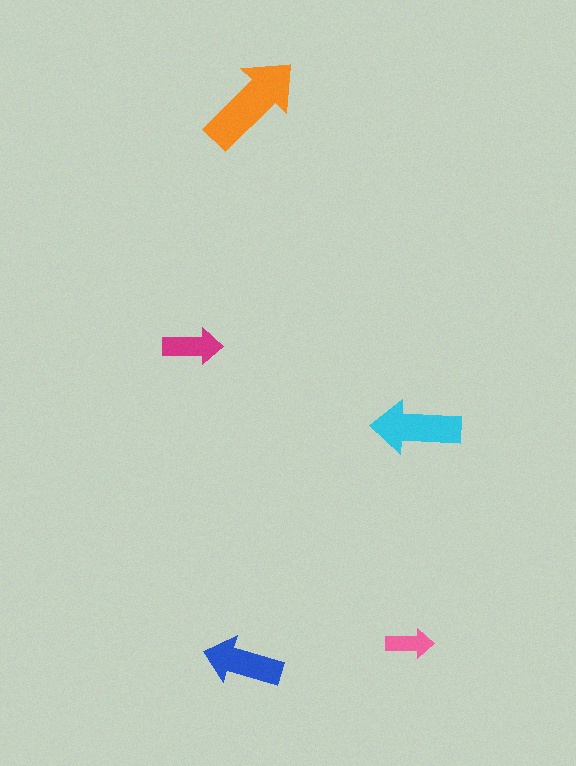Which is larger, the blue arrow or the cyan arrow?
The cyan one.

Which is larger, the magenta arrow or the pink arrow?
The magenta one.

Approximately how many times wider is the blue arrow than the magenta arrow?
About 1.5 times wider.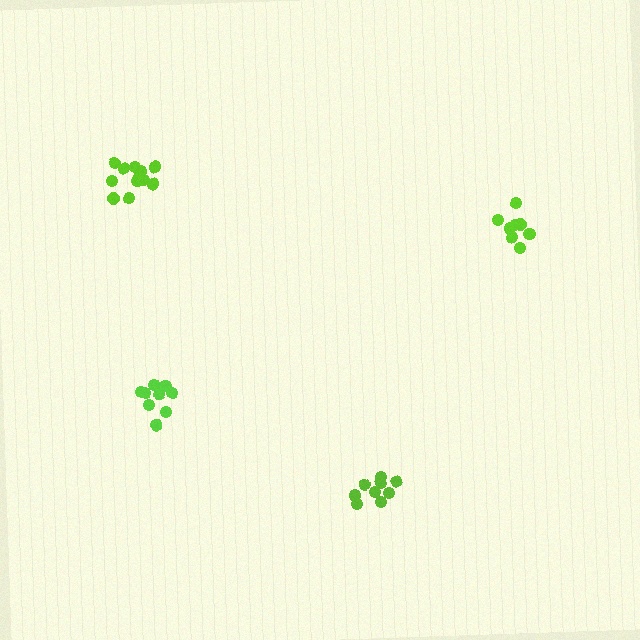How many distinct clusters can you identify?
There are 4 distinct clusters.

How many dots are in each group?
Group 1: 9 dots, Group 2: 9 dots, Group 3: 8 dots, Group 4: 12 dots (38 total).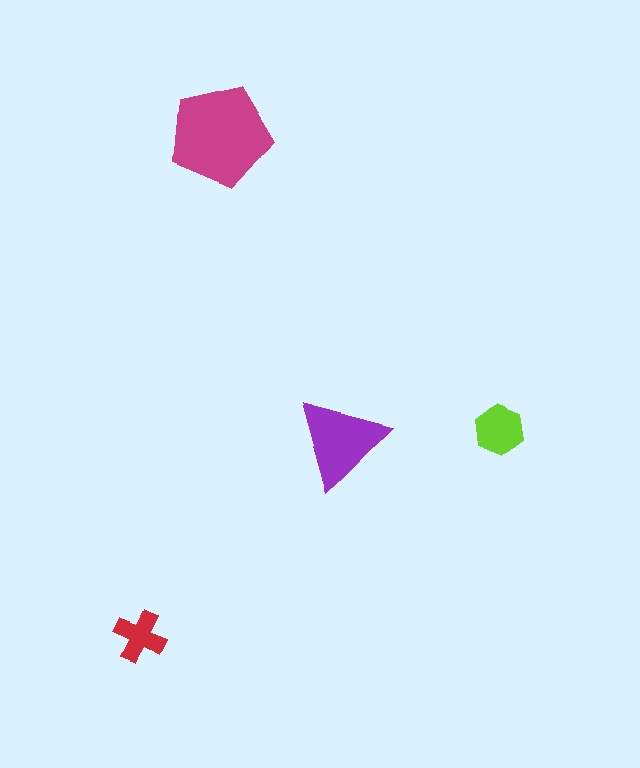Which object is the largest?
The magenta pentagon.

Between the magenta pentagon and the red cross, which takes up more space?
The magenta pentagon.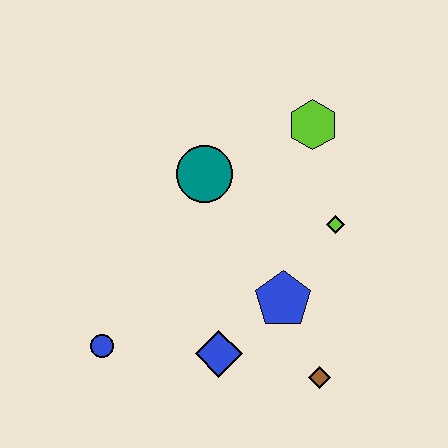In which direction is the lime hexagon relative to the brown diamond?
The lime hexagon is above the brown diamond.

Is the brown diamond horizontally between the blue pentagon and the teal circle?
No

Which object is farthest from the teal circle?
The brown diamond is farthest from the teal circle.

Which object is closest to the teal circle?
The lime hexagon is closest to the teal circle.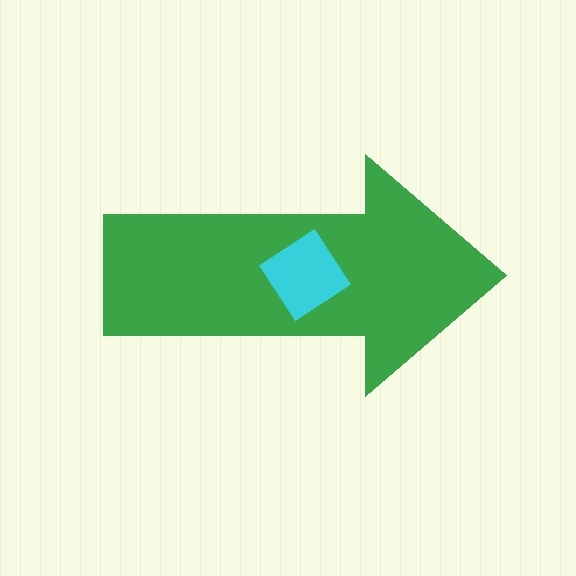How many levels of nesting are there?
2.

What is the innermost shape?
The cyan diamond.